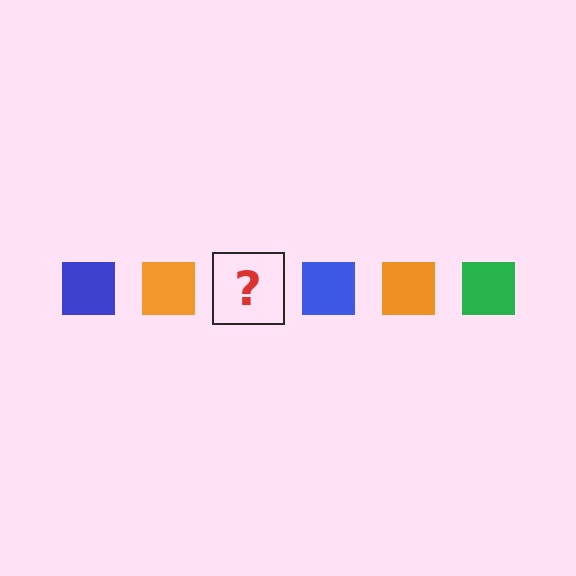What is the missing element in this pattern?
The missing element is a green square.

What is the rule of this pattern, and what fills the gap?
The rule is that the pattern cycles through blue, orange, green squares. The gap should be filled with a green square.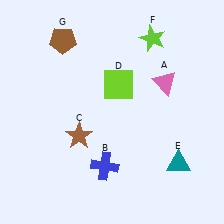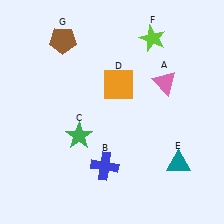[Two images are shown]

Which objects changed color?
C changed from brown to green. D changed from lime to orange.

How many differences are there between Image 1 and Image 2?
There are 2 differences between the two images.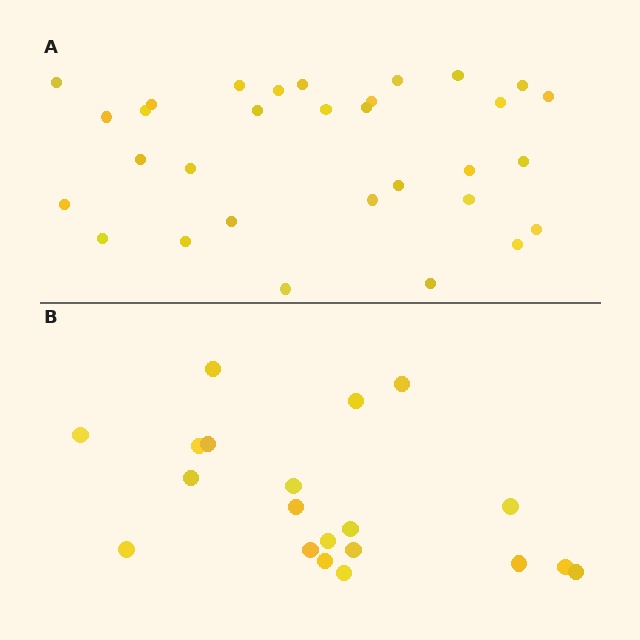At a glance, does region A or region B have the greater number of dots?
Region A (the top region) has more dots.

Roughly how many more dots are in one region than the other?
Region A has roughly 12 or so more dots than region B.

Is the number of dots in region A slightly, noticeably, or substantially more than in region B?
Region A has substantially more. The ratio is roughly 1.6 to 1.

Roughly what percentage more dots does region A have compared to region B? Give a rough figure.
About 55% more.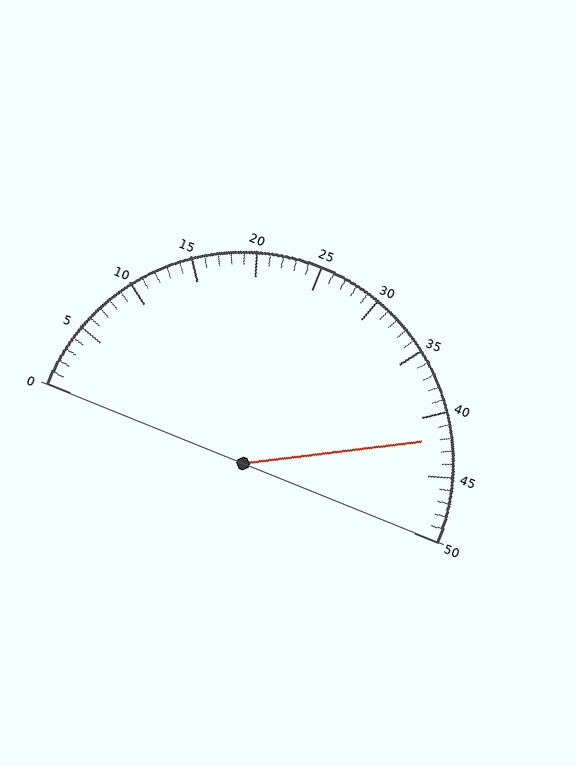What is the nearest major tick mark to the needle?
The nearest major tick mark is 40.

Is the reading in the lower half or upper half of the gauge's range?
The reading is in the upper half of the range (0 to 50).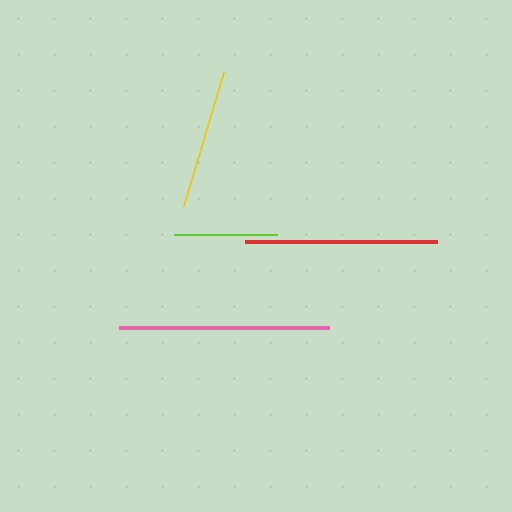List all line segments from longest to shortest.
From longest to shortest: pink, red, yellow, lime.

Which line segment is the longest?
The pink line is the longest at approximately 210 pixels.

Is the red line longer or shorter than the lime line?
The red line is longer than the lime line.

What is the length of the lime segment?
The lime segment is approximately 103 pixels long.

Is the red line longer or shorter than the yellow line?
The red line is longer than the yellow line.